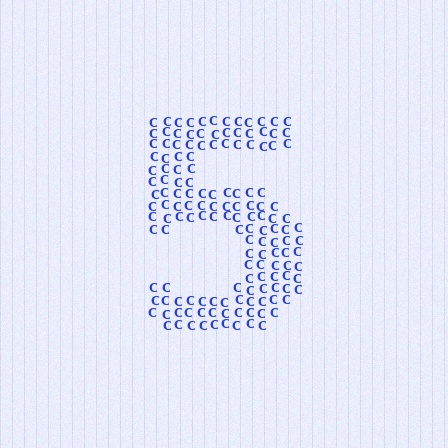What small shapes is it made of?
It is made of small letter C's.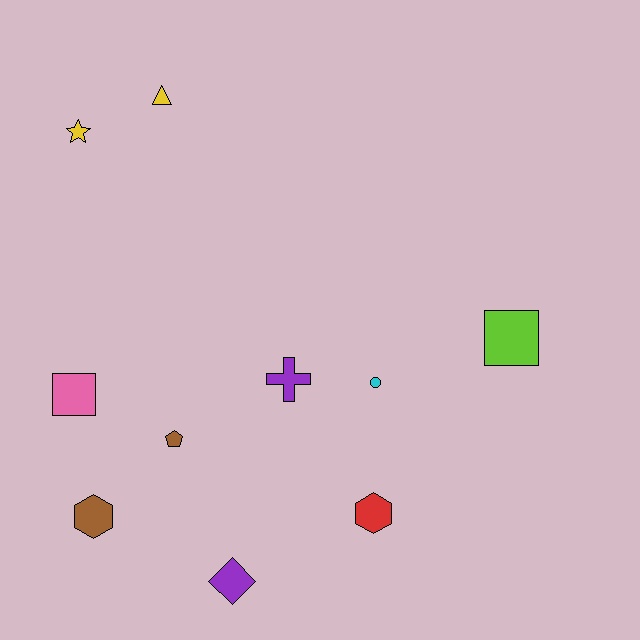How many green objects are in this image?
There are no green objects.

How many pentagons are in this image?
There is 1 pentagon.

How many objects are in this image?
There are 10 objects.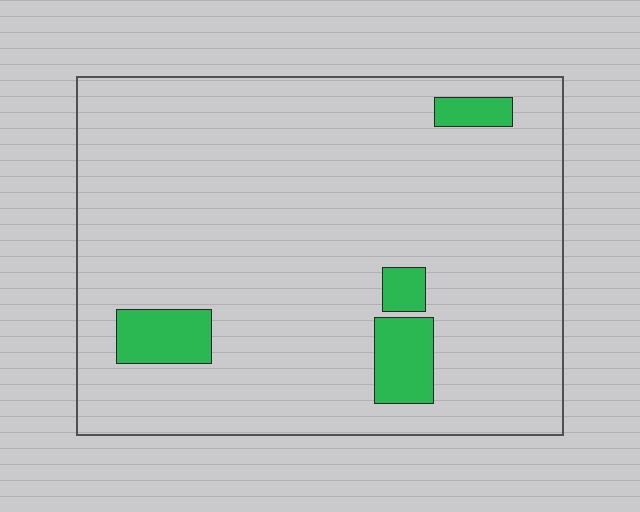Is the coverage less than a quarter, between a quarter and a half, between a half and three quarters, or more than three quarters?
Less than a quarter.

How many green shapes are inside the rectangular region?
4.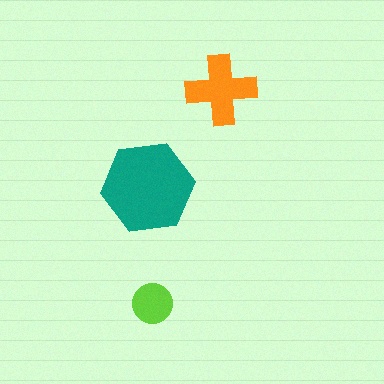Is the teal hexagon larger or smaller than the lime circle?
Larger.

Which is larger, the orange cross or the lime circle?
The orange cross.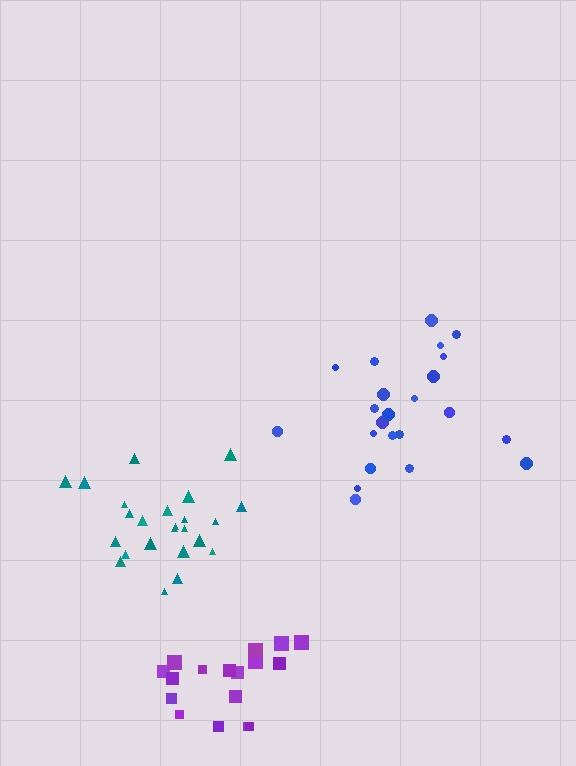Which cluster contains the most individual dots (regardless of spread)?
Teal (25).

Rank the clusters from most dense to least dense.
teal, purple, blue.